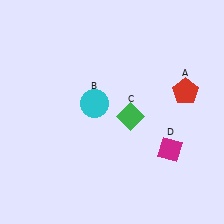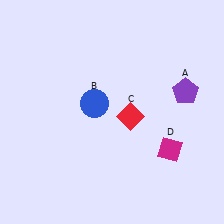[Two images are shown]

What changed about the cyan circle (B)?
In Image 1, B is cyan. In Image 2, it changed to blue.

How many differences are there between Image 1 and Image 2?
There are 3 differences between the two images.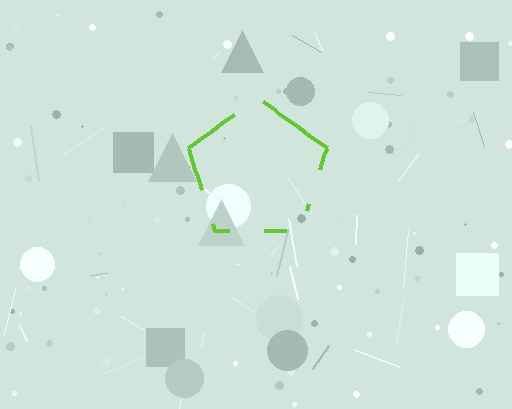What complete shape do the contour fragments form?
The contour fragments form a pentagon.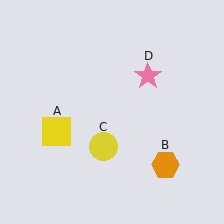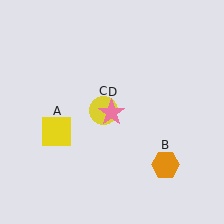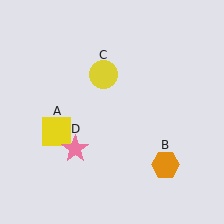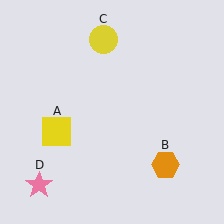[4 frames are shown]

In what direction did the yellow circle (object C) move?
The yellow circle (object C) moved up.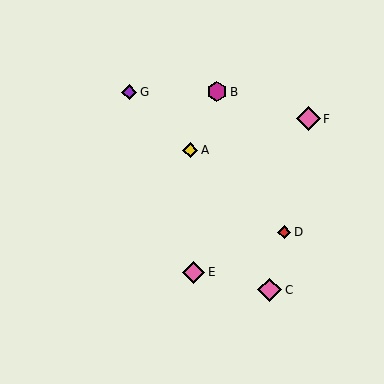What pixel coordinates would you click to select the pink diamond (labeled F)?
Click at (308, 119) to select the pink diamond F.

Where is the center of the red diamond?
The center of the red diamond is at (284, 232).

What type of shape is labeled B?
Shape B is a magenta hexagon.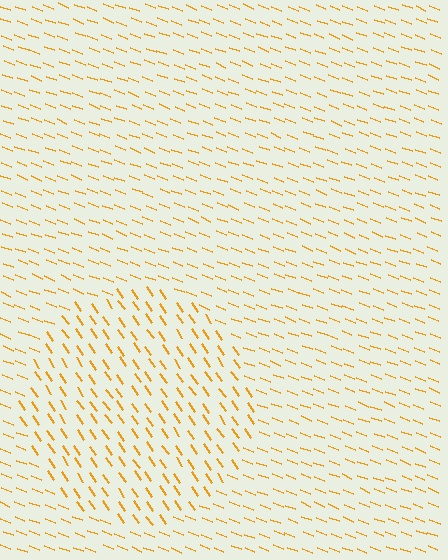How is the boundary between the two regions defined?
The boundary is defined purely by a change in line orientation (approximately 34 degrees difference). All lines are the same color and thickness.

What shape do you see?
I see a circle.